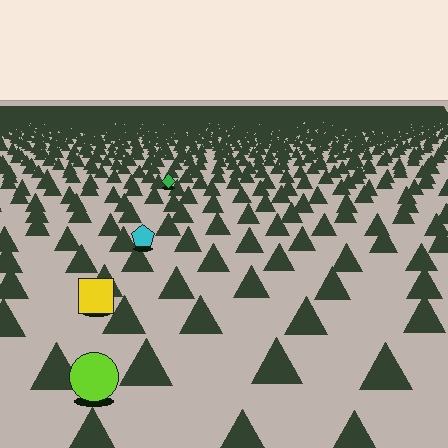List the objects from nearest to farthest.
From nearest to farthest: the lime circle, the yellow square, the cyan pentagon, the green diamond.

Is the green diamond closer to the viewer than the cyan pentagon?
No. The cyan pentagon is closer — you can tell from the texture gradient: the ground texture is coarser near it.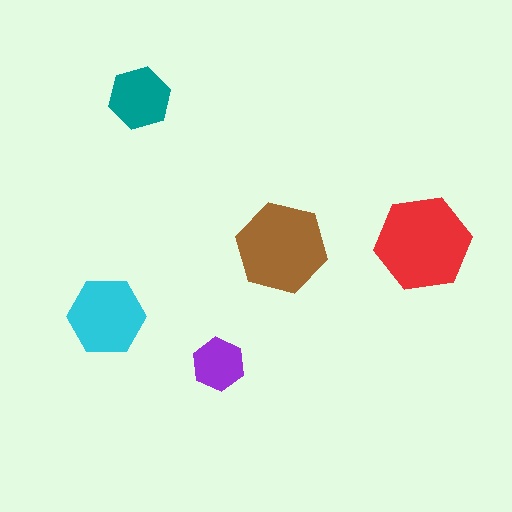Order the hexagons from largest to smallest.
the red one, the brown one, the cyan one, the teal one, the purple one.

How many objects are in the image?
There are 5 objects in the image.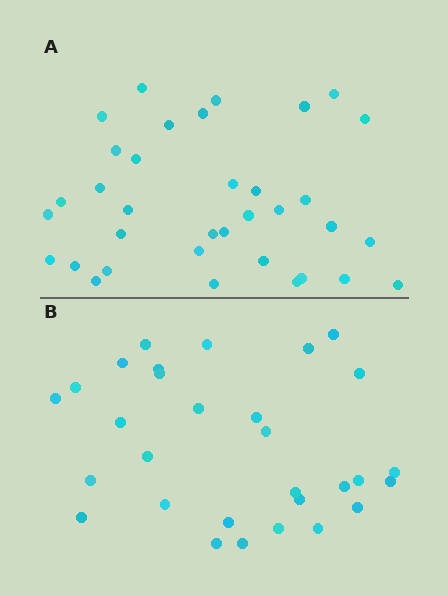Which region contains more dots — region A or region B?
Region A (the top region) has more dots.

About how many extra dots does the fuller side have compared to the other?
Region A has about 5 more dots than region B.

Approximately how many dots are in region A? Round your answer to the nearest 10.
About 40 dots. (The exact count is 35, which rounds to 40.)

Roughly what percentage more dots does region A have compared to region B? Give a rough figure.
About 15% more.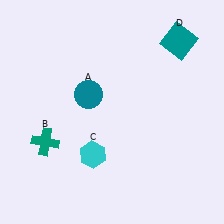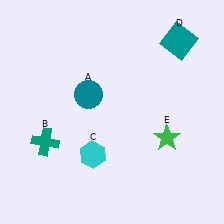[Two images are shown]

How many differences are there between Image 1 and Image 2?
There is 1 difference between the two images.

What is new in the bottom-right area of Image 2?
A green star (E) was added in the bottom-right area of Image 2.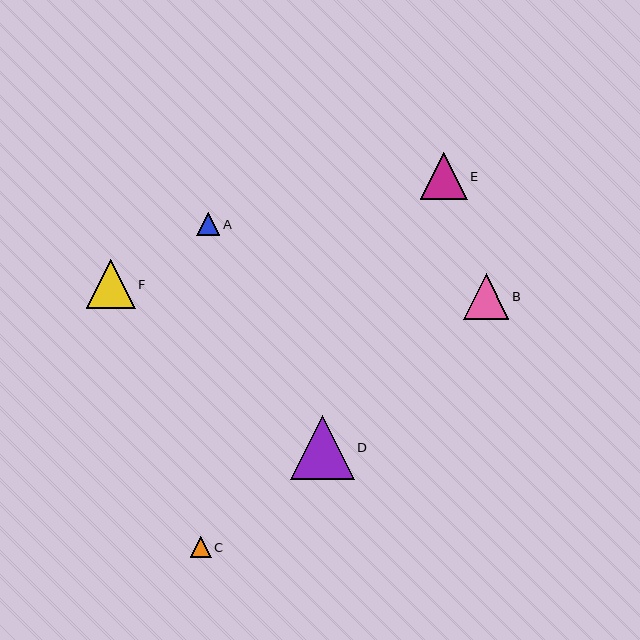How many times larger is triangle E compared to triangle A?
Triangle E is approximately 2.0 times the size of triangle A.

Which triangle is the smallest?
Triangle C is the smallest with a size of approximately 21 pixels.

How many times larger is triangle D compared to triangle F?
Triangle D is approximately 1.3 times the size of triangle F.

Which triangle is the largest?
Triangle D is the largest with a size of approximately 64 pixels.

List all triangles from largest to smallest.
From largest to smallest: D, F, E, B, A, C.